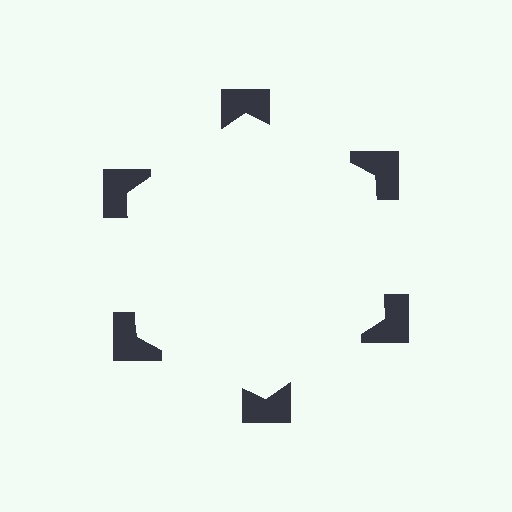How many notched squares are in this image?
There are 6 — one at each vertex of the illusory hexagon.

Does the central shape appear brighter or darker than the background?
It typically appears slightly brighter than the background, even though no actual brightness change is drawn.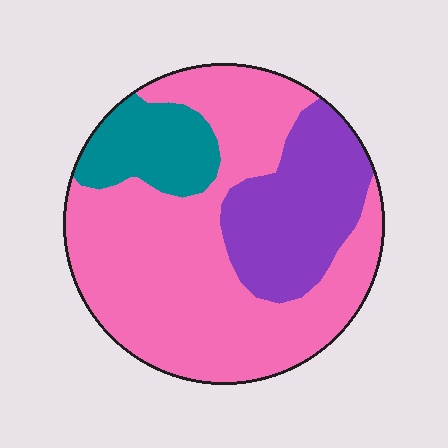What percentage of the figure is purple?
Purple covers around 25% of the figure.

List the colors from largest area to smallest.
From largest to smallest: pink, purple, teal.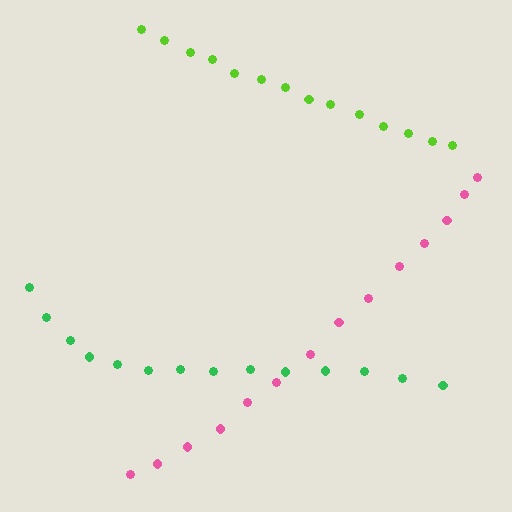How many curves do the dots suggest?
There are 3 distinct paths.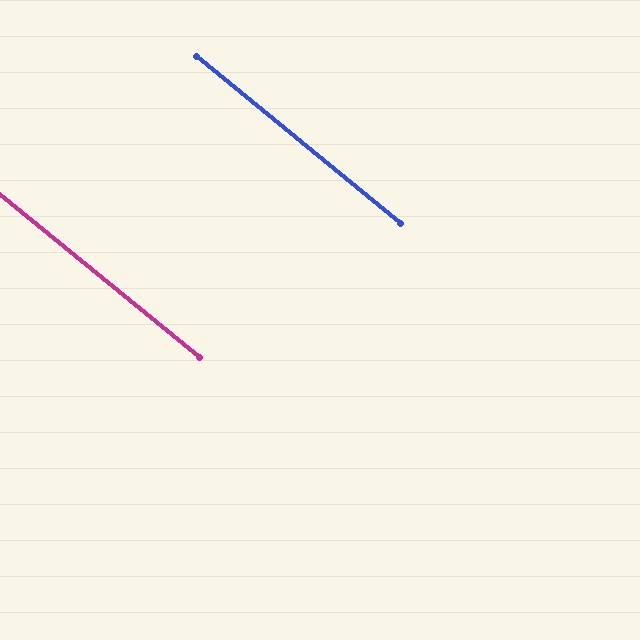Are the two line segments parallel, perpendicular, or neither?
Parallel — their directions differ by only 0.2°.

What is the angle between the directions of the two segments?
Approximately 0 degrees.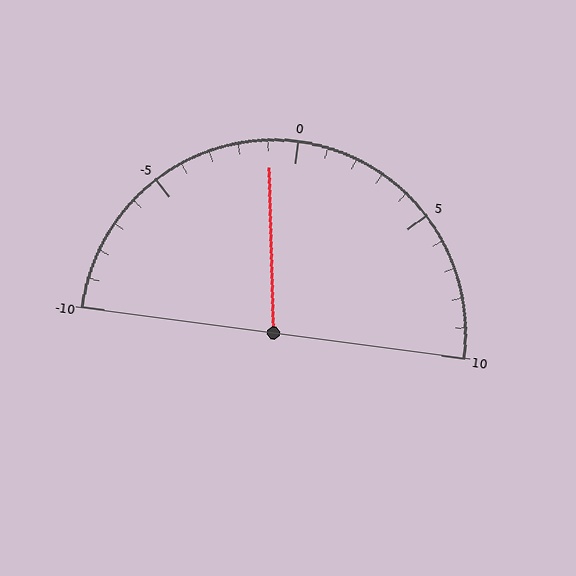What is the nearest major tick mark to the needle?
The nearest major tick mark is 0.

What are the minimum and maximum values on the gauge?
The gauge ranges from -10 to 10.